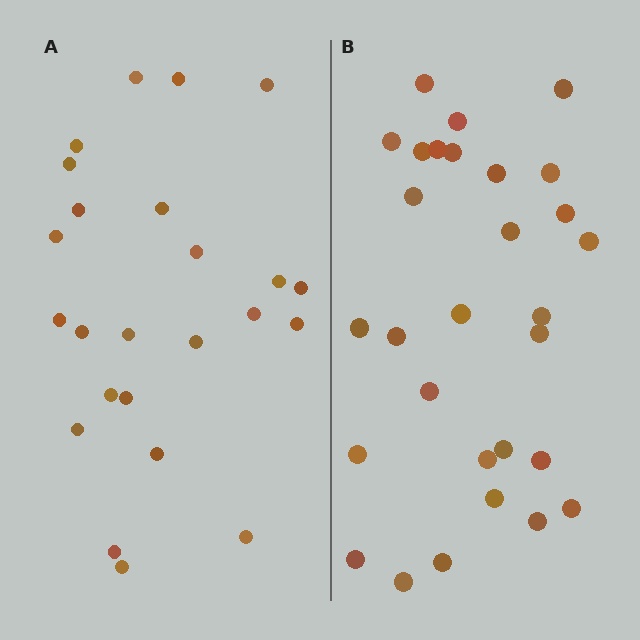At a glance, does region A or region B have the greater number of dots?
Region B (the right region) has more dots.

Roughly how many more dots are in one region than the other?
Region B has about 5 more dots than region A.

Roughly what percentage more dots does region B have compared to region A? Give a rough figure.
About 20% more.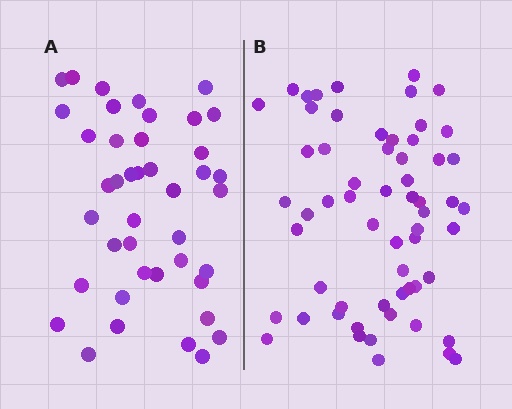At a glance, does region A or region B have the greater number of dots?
Region B (the right region) has more dots.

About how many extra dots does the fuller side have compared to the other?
Region B has approximately 20 more dots than region A.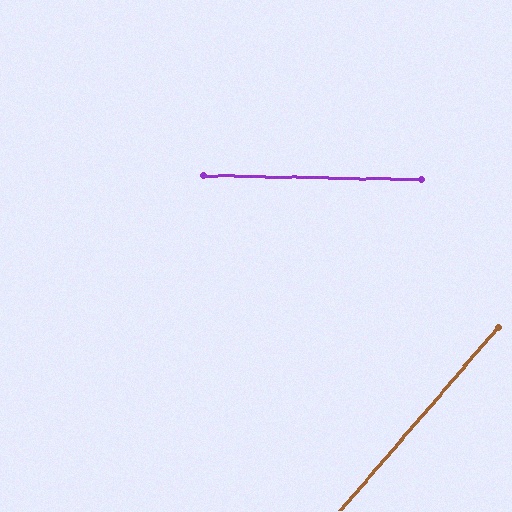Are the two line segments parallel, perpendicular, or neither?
Neither parallel nor perpendicular — they differ by about 50°.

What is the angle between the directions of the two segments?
Approximately 50 degrees.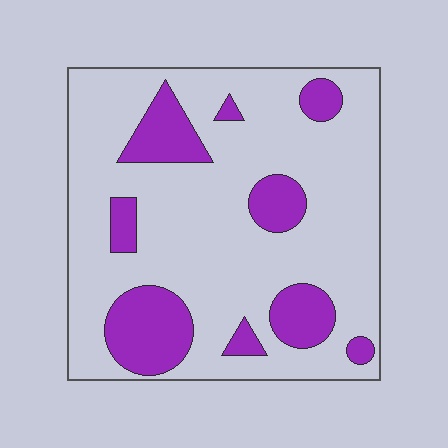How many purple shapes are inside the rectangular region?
9.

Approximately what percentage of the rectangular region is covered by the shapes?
Approximately 20%.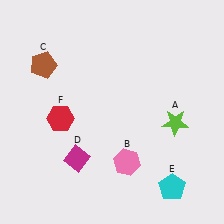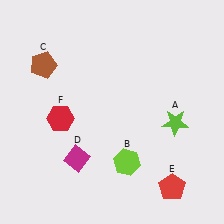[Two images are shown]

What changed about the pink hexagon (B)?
In Image 1, B is pink. In Image 2, it changed to lime.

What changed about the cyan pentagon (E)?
In Image 1, E is cyan. In Image 2, it changed to red.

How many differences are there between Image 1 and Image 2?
There are 2 differences between the two images.